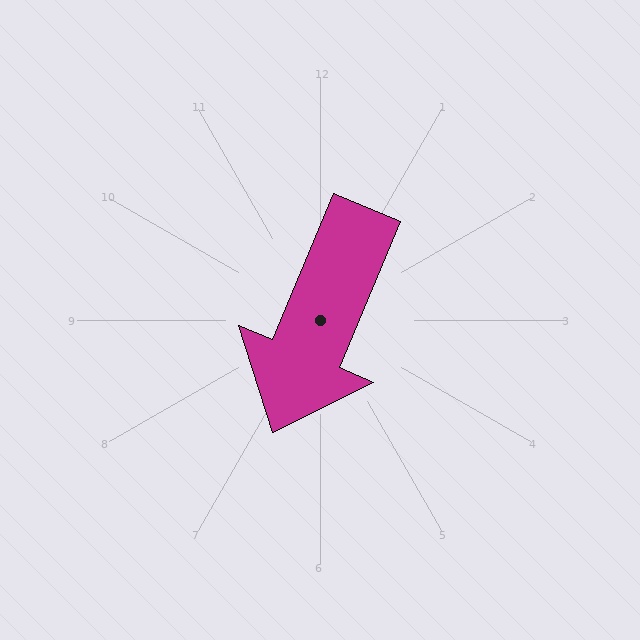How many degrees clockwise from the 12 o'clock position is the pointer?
Approximately 203 degrees.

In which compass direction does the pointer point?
Southwest.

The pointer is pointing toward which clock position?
Roughly 7 o'clock.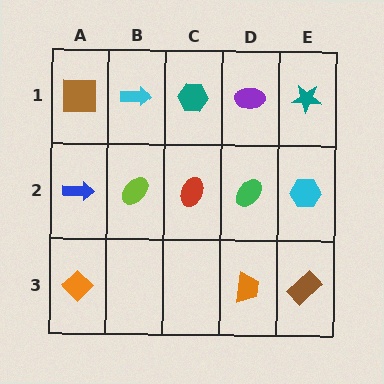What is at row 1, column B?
A cyan arrow.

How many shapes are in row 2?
5 shapes.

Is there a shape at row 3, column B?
No, that cell is empty.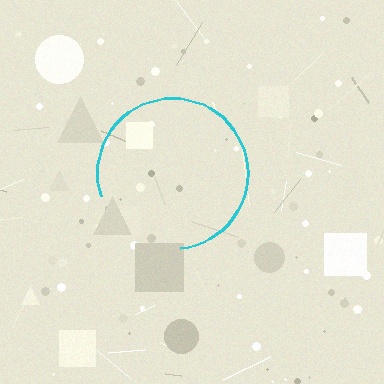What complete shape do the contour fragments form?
The contour fragments form a circle.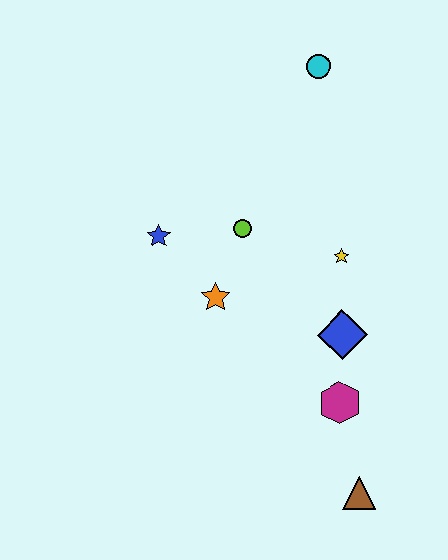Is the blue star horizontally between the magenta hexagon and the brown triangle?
No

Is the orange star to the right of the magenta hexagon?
No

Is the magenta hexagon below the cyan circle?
Yes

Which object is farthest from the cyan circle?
The brown triangle is farthest from the cyan circle.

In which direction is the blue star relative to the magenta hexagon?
The blue star is to the left of the magenta hexagon.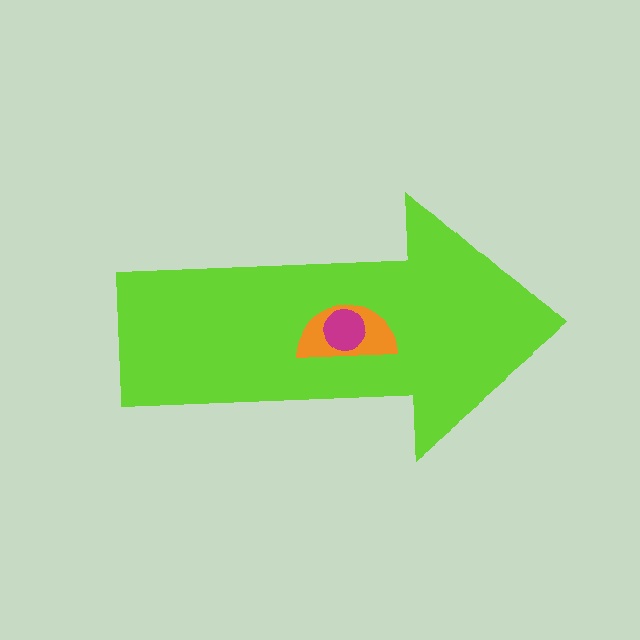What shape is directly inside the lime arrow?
The orange semicircle.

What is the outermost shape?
The lime arrow.